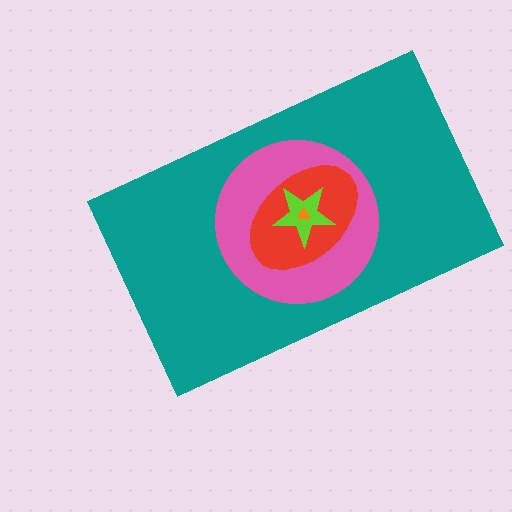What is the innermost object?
The orange triangle.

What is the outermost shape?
The teal rectangle.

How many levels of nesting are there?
5.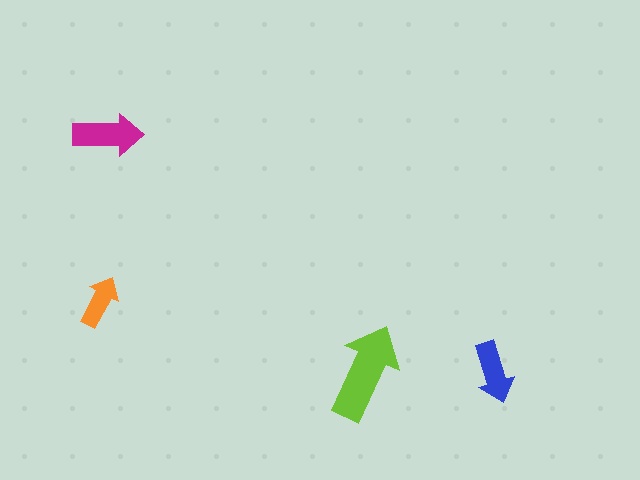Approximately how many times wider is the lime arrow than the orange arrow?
About 2 times wider.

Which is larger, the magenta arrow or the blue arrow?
The magenta one.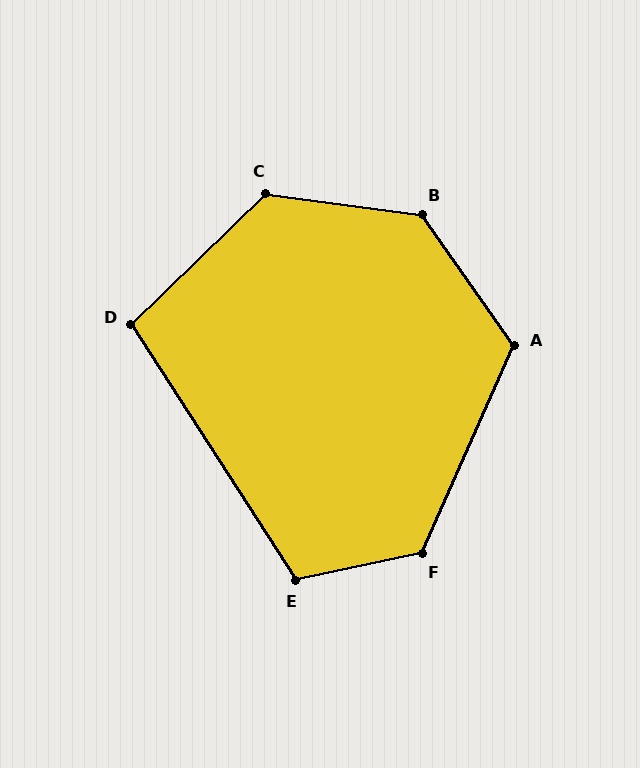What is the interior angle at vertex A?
Approximately 121 degrees (obtuse).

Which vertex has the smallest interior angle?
D, at approximately 102 degrees.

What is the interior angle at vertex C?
Approximately 128 degrees (obtuse).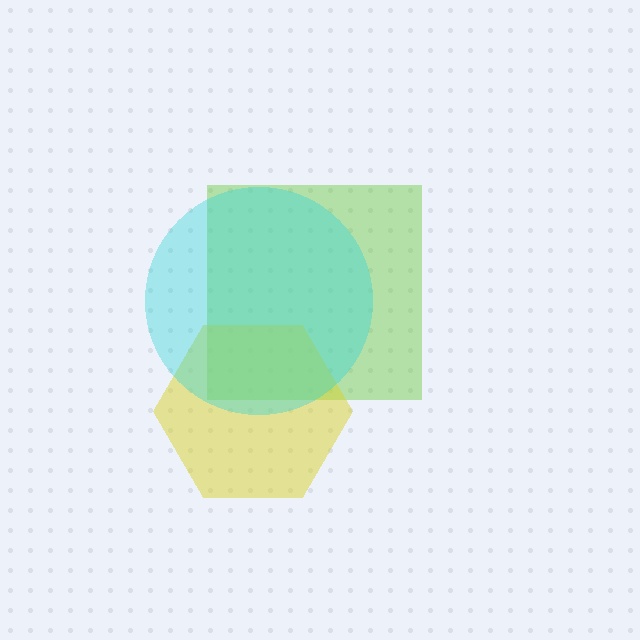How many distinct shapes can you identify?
There are 3 distinct shapes: a lime square, a yellow hexagon, a cyan circle.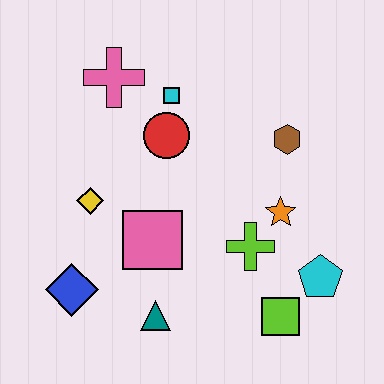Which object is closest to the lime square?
The cyan pentagon is closest to the lime square.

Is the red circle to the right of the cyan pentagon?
No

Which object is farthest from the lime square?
The pink cross is farthest from the lime square.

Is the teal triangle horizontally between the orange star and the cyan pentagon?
No